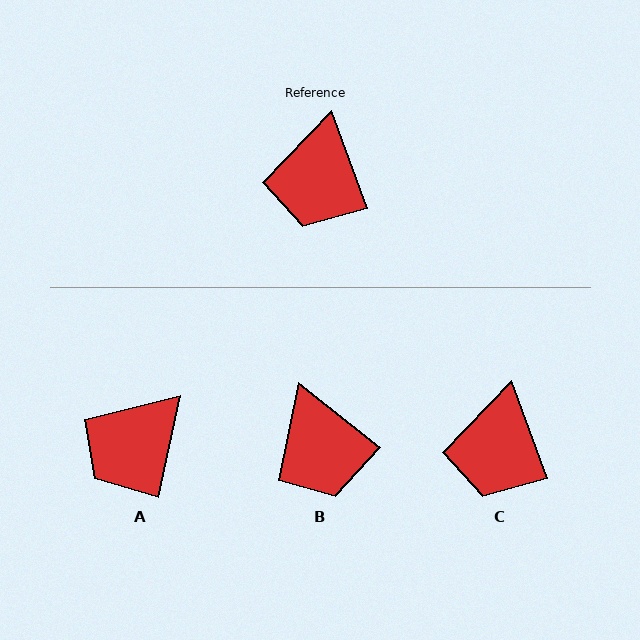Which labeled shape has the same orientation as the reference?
C.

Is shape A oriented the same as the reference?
No, it is off by about 32 degrees.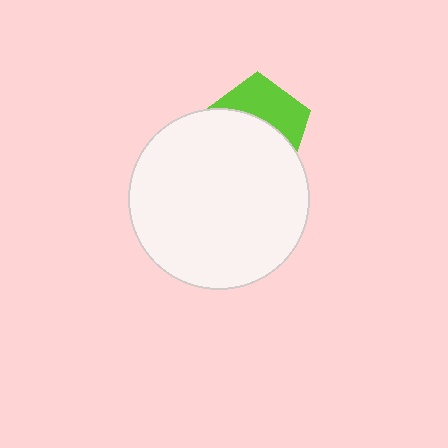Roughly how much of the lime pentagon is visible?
A small part of it is visible (roughly 42%).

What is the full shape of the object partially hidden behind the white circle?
The partially hidden object is a lime pentagon.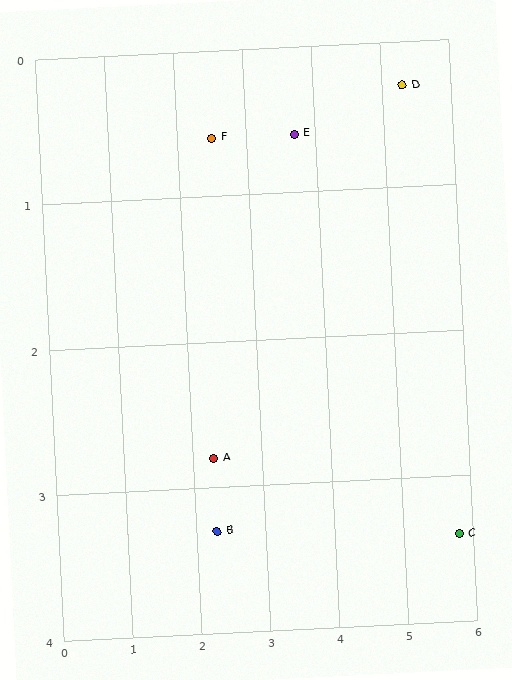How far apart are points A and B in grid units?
Points A and B are about 0.5 grid units apart.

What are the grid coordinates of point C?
Point C is at approximately (5.8, 3.4).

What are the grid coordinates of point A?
Point A is at approximately (2.3, 2.8).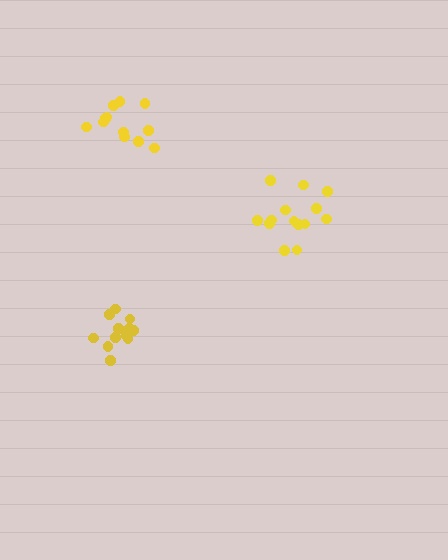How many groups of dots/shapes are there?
There are 3 groups.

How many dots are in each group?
Group 1: 14 dots, Group 2: 12 dots, Group 3: 14 dots (40 total).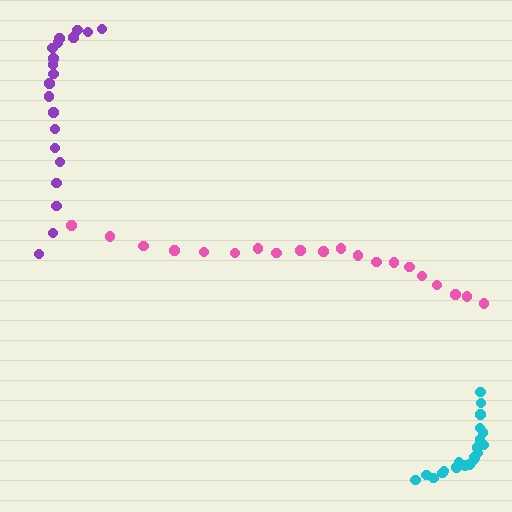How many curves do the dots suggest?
There are 3 distinct paths.